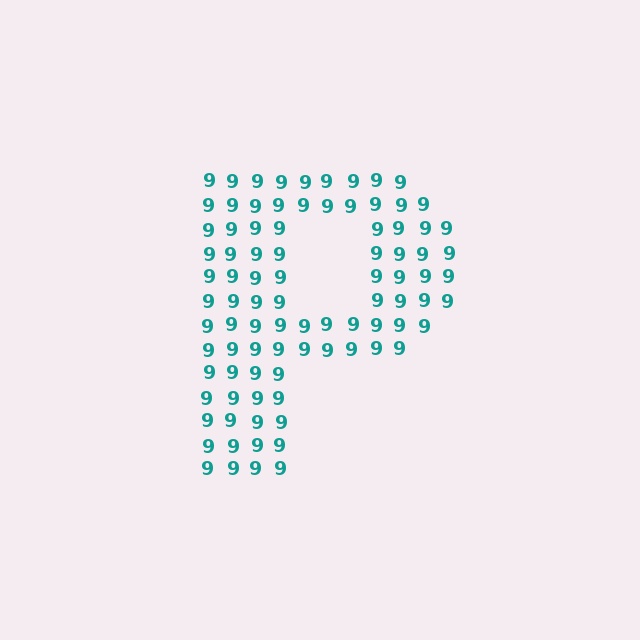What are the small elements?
The small elements are digit 9's.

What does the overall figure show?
The overall figure shows the letter P.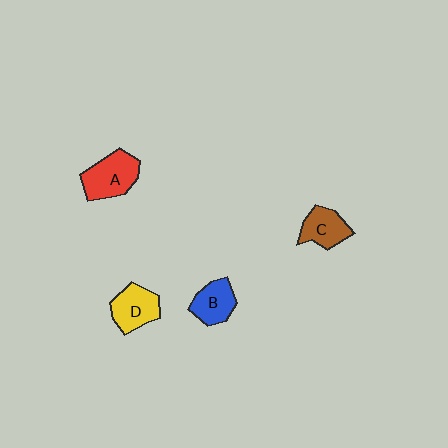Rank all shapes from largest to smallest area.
From largest to smallest: A (red), D (yellow), C (brown), B (blue).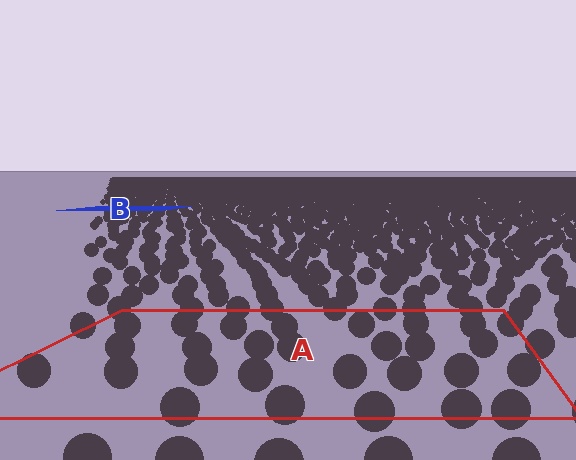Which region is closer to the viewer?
Region A is closer. The texture elements there are larger and more spread out.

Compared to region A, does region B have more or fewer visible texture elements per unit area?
Region B has more texture elements per unit area — they are packed more densely because it is farther away.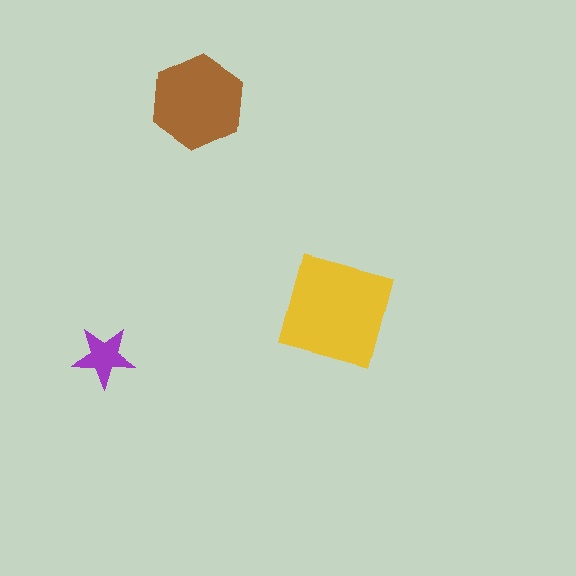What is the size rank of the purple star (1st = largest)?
3rd.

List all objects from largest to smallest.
The yellow square, the brown hexagon, the purple star.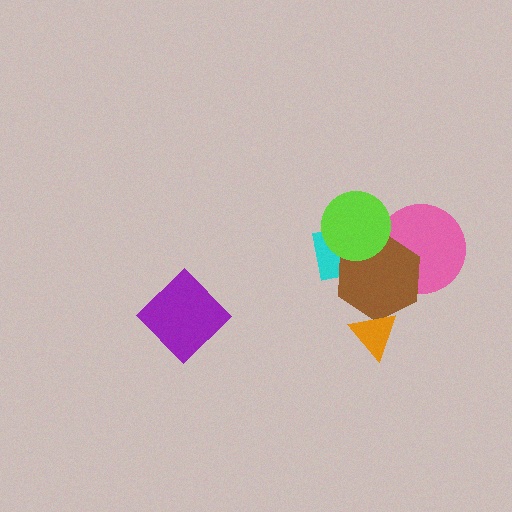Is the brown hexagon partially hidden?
Yes, it is partially covered by another shape.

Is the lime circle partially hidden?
No, no other shape covers it.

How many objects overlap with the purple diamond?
0 objects overlap with the purple diamond.